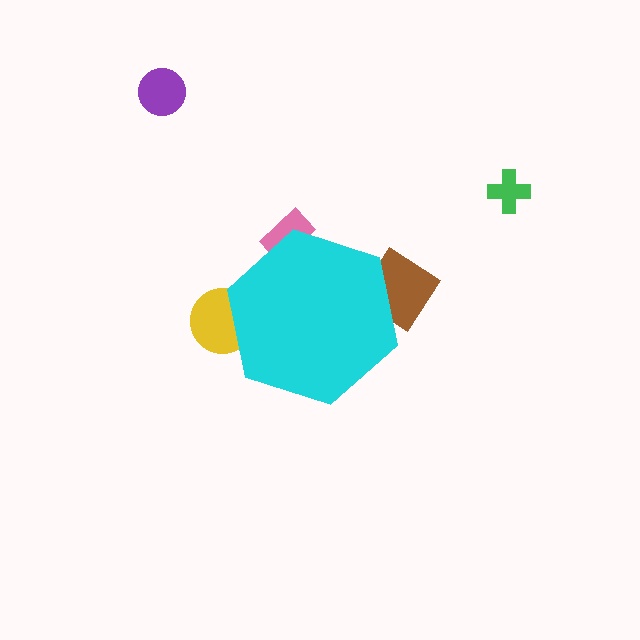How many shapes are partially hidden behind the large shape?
3 shapes are partially hidden.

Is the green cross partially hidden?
No, the green cross is fully visible.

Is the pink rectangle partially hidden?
Yes, the pink rectangle is partially hidden behind the cyan hexagon.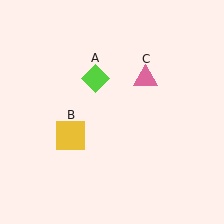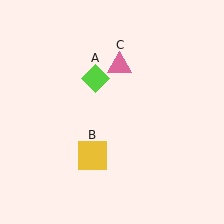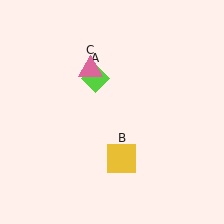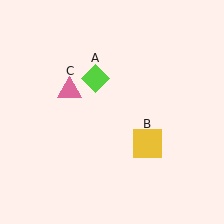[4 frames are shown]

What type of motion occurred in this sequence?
The yellow square (object B), pink triangle (object C) rotated counterclockwise around the center of the scene.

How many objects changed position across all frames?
2 objects changed position: yellow square (object B), pink triangle (object C).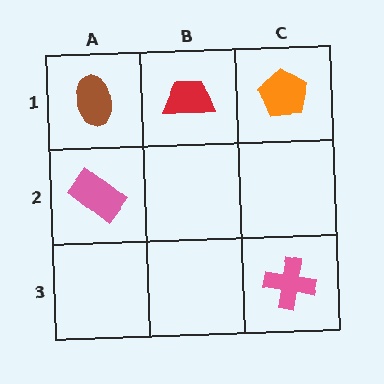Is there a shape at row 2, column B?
No, that cell is empty.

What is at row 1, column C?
An orange pentagon.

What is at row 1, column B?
A red trapezoid.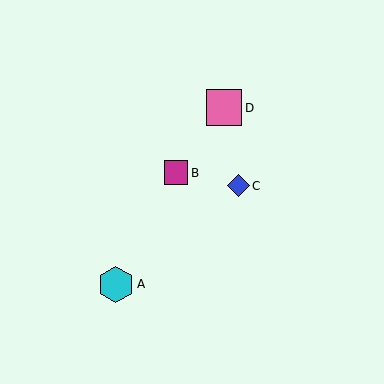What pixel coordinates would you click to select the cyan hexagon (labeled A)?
Click at (116, 284) to select the cyan hexagon A.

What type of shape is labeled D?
Shape D is a pink square.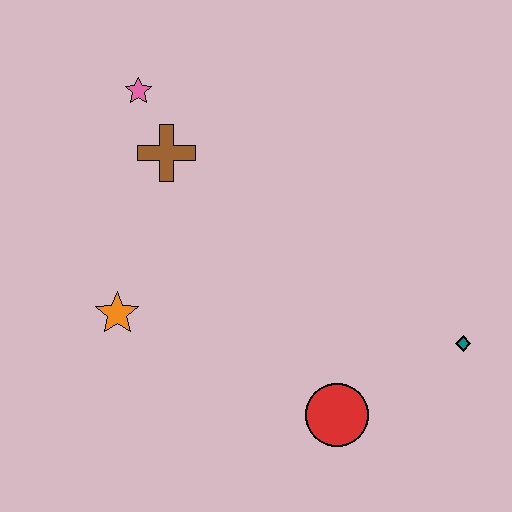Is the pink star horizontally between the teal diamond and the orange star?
Yes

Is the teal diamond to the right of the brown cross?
Yes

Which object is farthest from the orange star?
The teal diamond is farthest from the orange star.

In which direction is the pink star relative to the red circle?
The pink star is above the red circle.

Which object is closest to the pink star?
The brown cross is closest to the pink star.